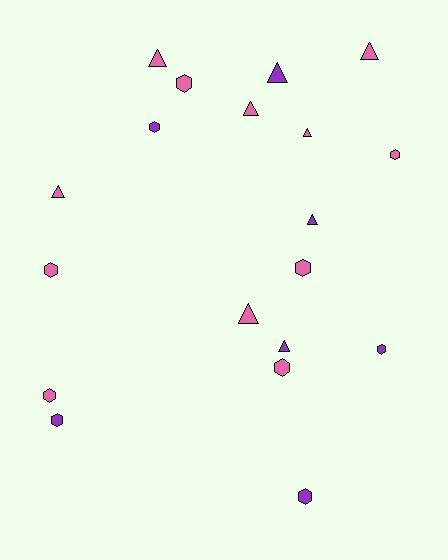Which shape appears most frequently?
Hexagon, with 10 objects.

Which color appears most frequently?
Pink, with 12 objects.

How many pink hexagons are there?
There are 6 pink hexagons.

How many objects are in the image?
There are 19 objects.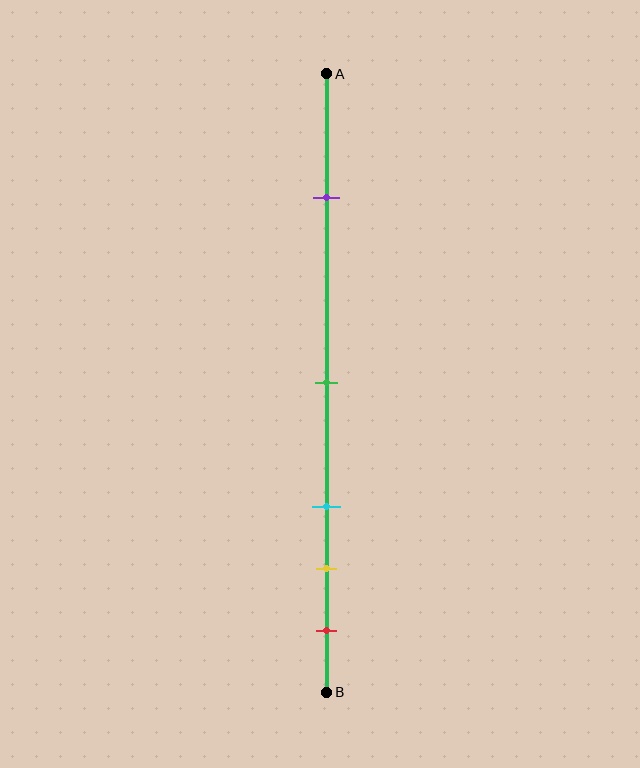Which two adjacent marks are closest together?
The yellow and red marks are the closest adjacent pair.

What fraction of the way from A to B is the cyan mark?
The cyan mark is approximately 70% (0.7) of the way from A to B.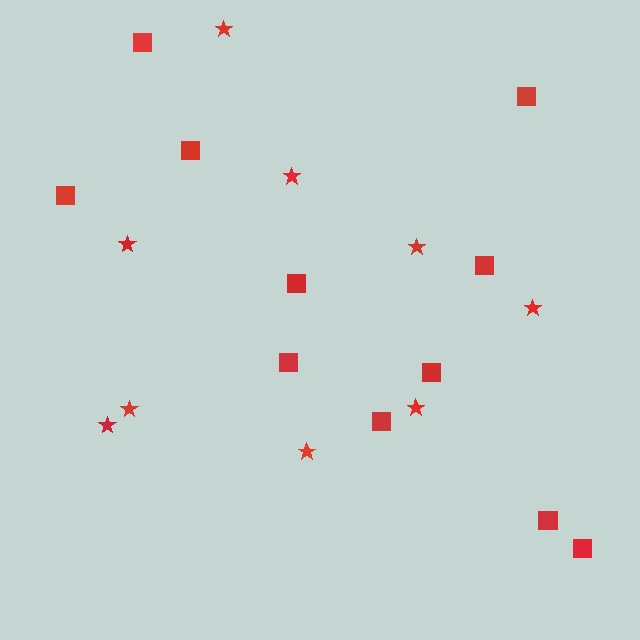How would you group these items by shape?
There are 2 groups: one group of stars (9) and one group of squares (11).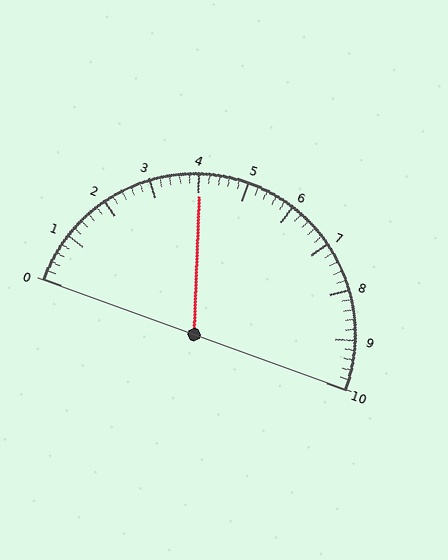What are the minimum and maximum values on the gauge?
The gauge ranges from 0 to 10.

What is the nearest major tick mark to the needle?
The nearest major tick mark is 4.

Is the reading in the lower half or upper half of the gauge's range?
The reading is in the lower half of the range (0 to 10).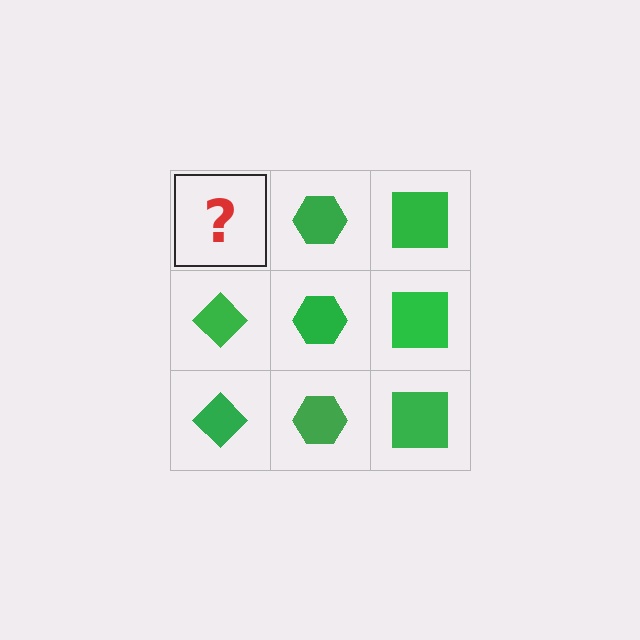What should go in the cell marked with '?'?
The missing cell should contain a green diamond.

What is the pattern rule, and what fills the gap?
The rule is that each column has a consistent shape. The gap should be filled with a green diamond.